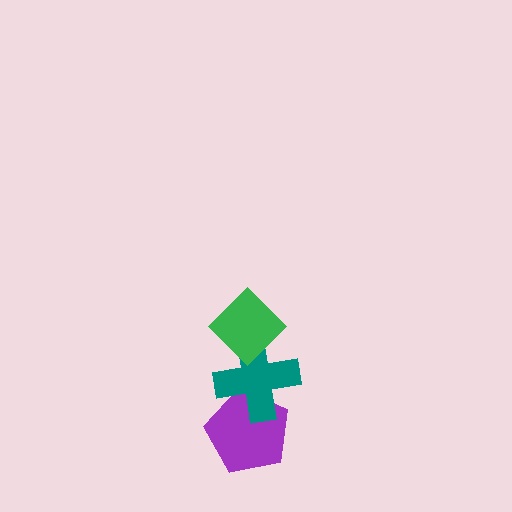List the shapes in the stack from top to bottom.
From top to bottom: the green diamond, the teal cross, the purple pentagon.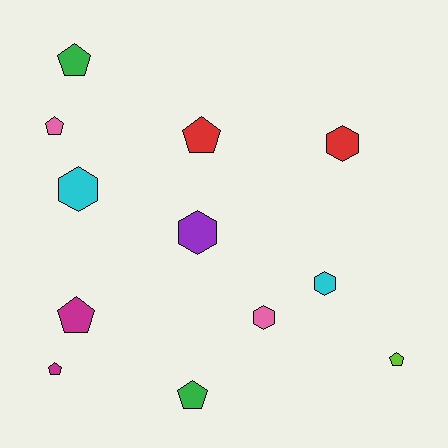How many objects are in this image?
There are 12 objects.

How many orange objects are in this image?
There are no orange objects.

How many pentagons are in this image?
There are 7 pentagons.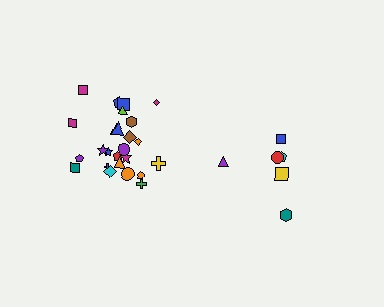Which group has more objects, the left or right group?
The left group.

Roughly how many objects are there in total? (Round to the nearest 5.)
Roughly 30 objects in total.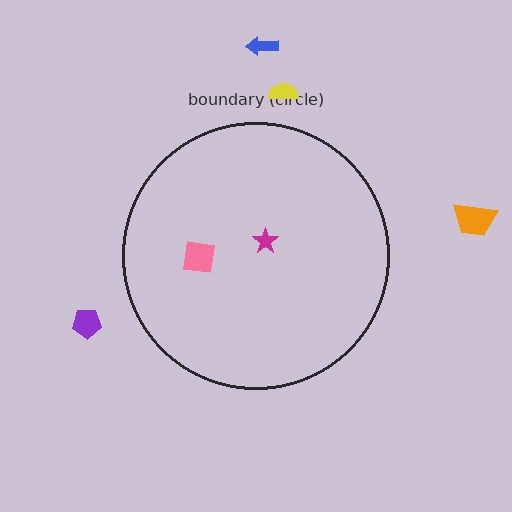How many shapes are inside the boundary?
2 inside, 4 outside.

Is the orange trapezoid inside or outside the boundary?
Outside.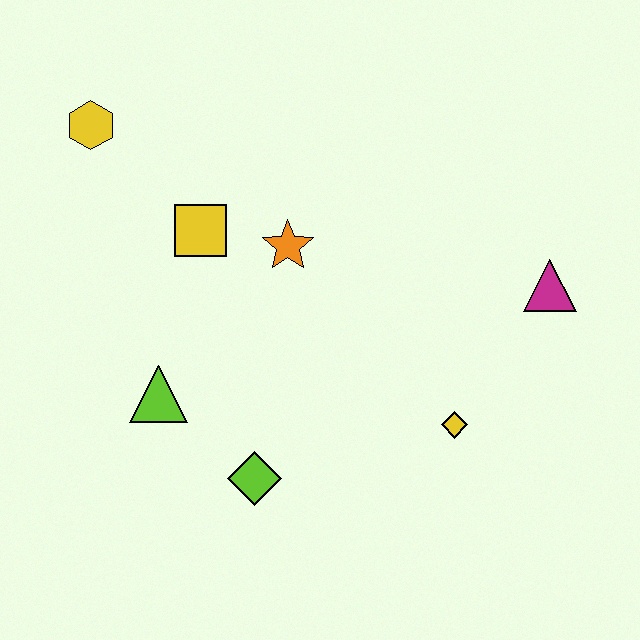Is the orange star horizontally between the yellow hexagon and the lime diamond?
No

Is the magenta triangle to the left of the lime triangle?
No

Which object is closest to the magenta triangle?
The yellow diamond is closest to the magenta triangle.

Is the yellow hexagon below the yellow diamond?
No